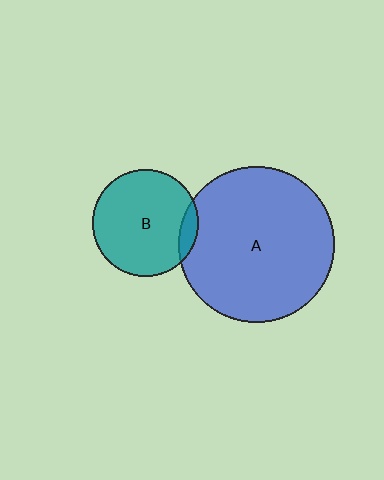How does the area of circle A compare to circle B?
Approximately 2.2 times.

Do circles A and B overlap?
Yes.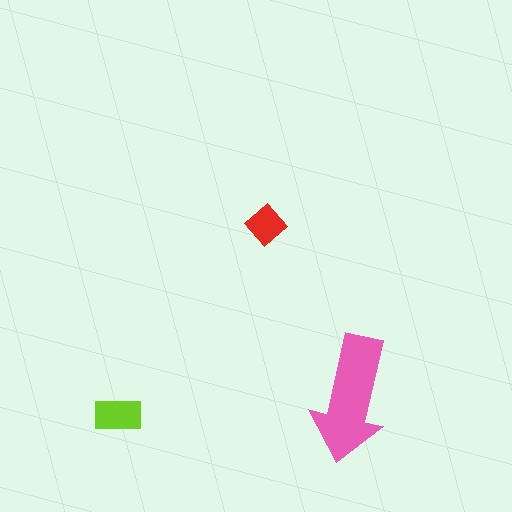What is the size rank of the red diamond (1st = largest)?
3rd.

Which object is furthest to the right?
The pink arrow is rightmost.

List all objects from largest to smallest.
The pink arrow, the lime rectangle, the red diamond.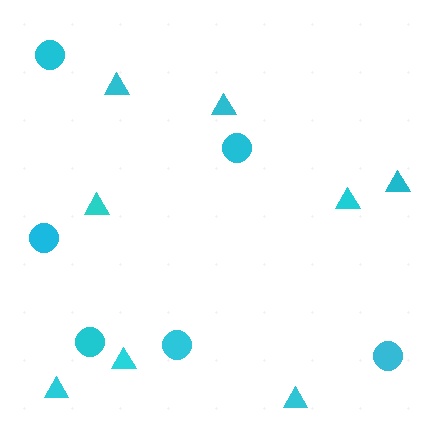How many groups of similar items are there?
There are 2 groups: one group of circles (6) and one group of triangles (8).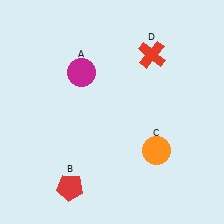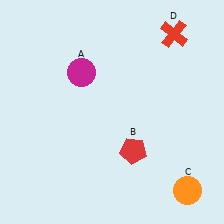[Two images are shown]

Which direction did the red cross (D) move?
The red cross (D) moved right.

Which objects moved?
The objects that moved are: the red pentagon (B), the orange circle (C), the red cross (D).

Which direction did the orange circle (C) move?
The orange circle (C) moved down.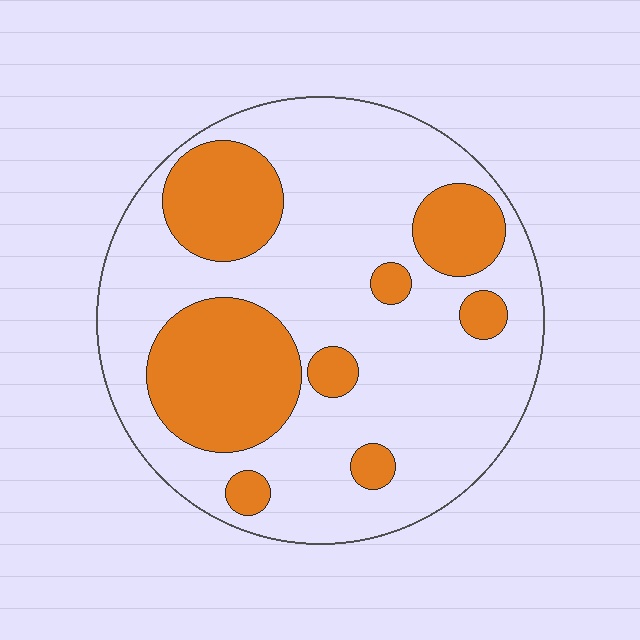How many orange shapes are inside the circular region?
8.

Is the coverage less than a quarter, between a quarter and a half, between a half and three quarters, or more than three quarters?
Between a quarter and a half.